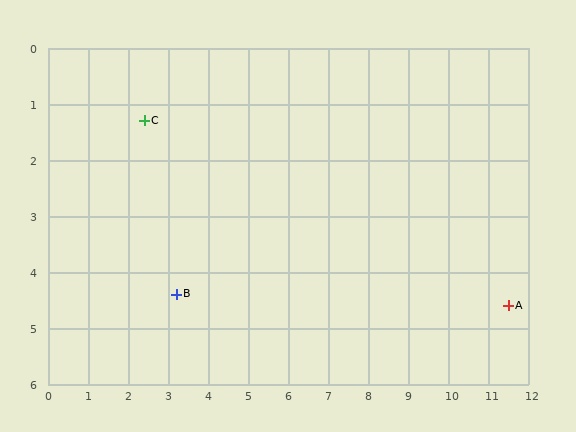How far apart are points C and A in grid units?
Points C and A are about 9.7 grid units apart.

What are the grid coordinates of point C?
Point C is at approximately (2.4, 1.3).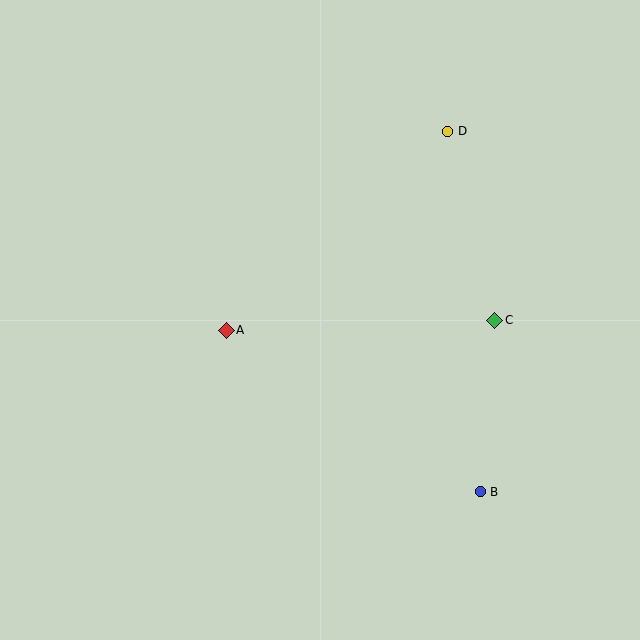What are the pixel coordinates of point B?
Point B is at (480, 492).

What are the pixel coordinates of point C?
Point C is at (495, 320).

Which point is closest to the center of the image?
Point A at (226, 330) is closest to the center.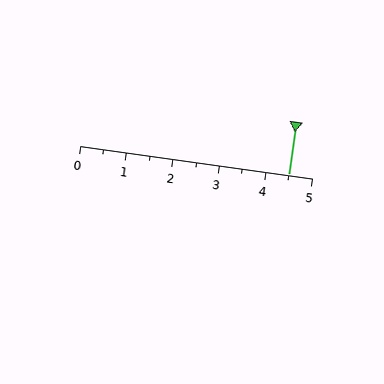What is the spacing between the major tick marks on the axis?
The major ticks are spaced 1 apart.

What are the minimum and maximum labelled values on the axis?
The axis runs from 0 to 5.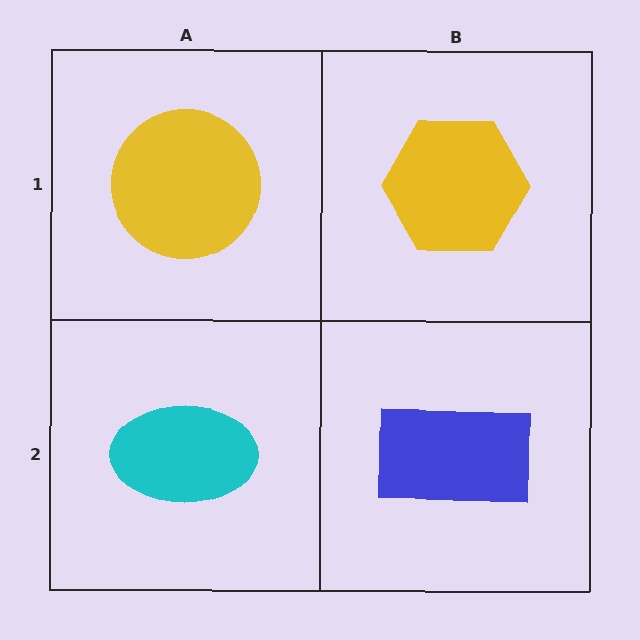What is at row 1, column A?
A yellow circle.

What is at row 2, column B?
A blue rectangle.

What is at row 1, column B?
A yellow hexagon.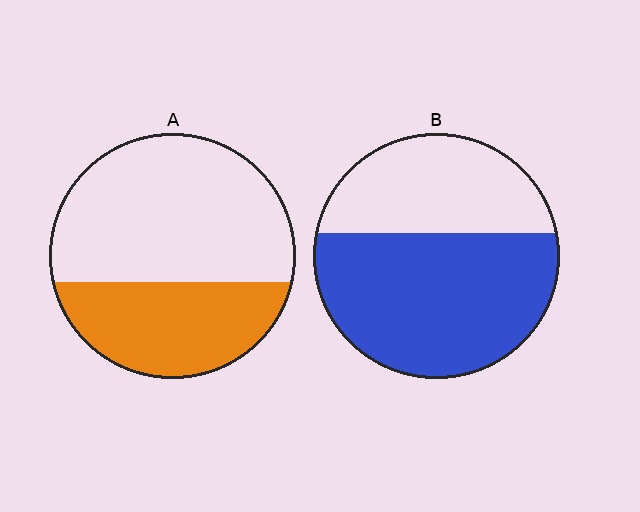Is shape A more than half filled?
No.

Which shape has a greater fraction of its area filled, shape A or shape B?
Shape B.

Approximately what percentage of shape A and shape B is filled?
A is approximately 35% and B is approximately 60%.